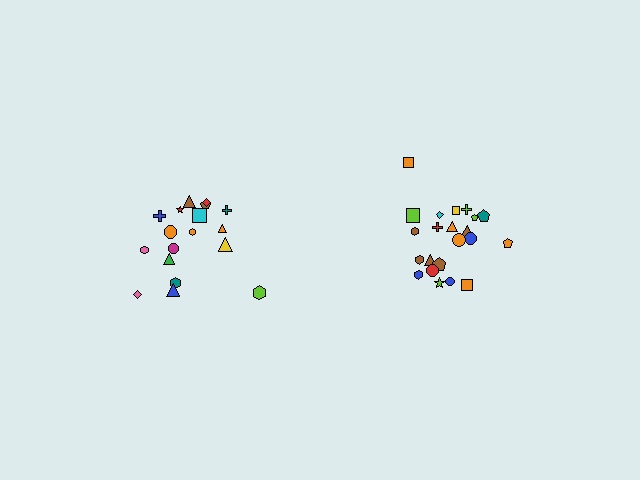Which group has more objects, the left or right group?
The right group.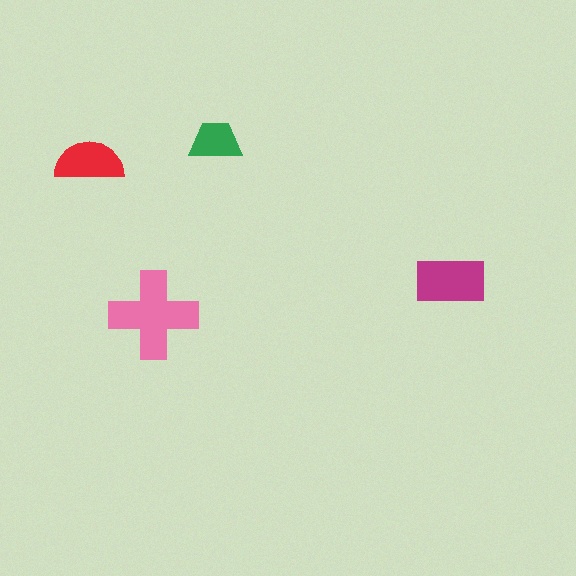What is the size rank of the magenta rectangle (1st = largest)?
2nd.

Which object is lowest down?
The pink cross is bottommost.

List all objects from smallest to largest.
The green trapezoid, the red semicircle, the magenta rectangle, the pink cross.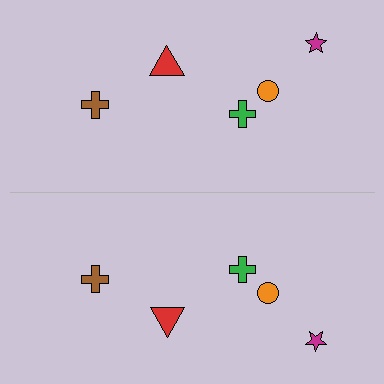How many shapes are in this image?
There are 10 shapes in this image.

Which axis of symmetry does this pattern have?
The pattern has a horizontal axis of symmetry running through the center of the image.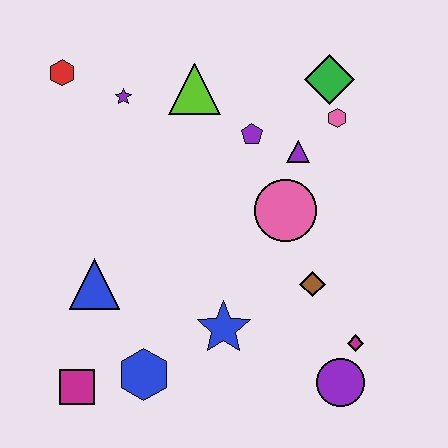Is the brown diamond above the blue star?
Yes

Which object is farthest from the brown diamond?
The red hexagon is farthest from the brown diamond.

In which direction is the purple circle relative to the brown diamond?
The purple circle is below the brown diamond.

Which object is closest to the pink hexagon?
The green diamond is closest to the pink hexagon.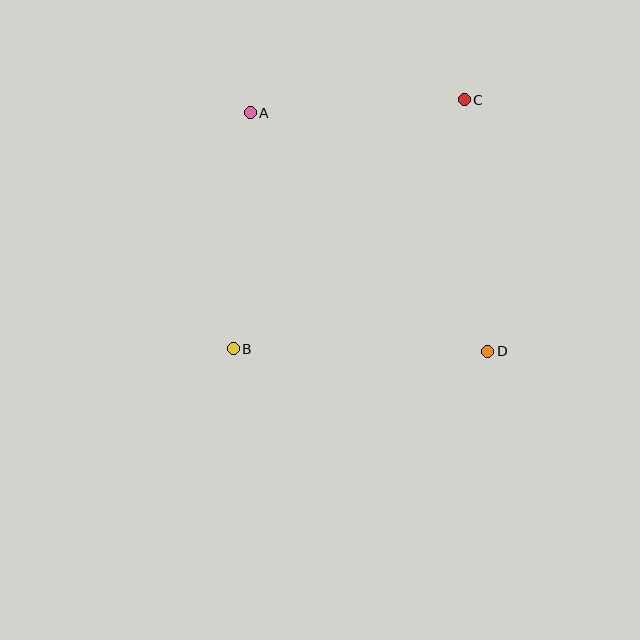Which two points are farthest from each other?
Points B and C are farthest from each other.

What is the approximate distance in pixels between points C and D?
The distance between C and D is approximately 253 pixels.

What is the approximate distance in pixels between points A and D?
The distance between A and D is approximately 337 pixels.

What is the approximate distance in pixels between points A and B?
The distance between A and B is approximately 237 pixels.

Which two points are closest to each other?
Points A and C are closest to each other.